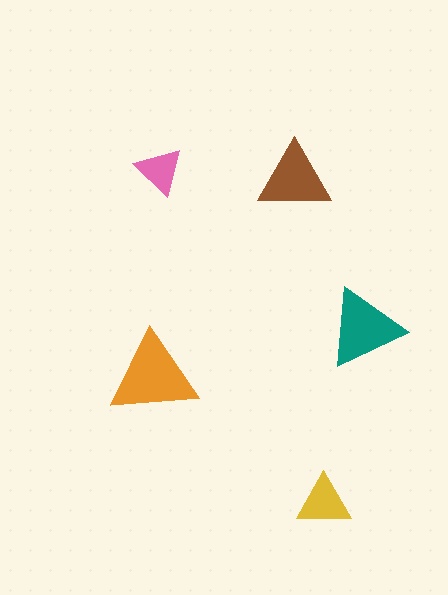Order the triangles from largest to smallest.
the orange one, the teal one, the brown one, the yellow one, the pink one.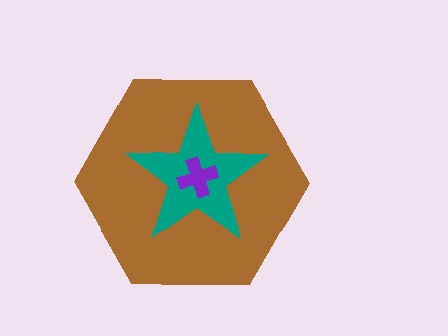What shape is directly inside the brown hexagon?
The teal star.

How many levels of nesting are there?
3.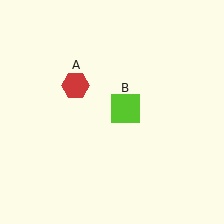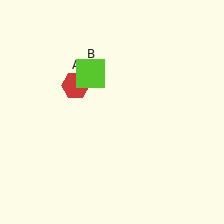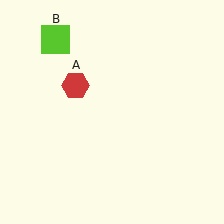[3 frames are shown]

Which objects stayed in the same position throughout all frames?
Red hexagon (object A) remained stationary.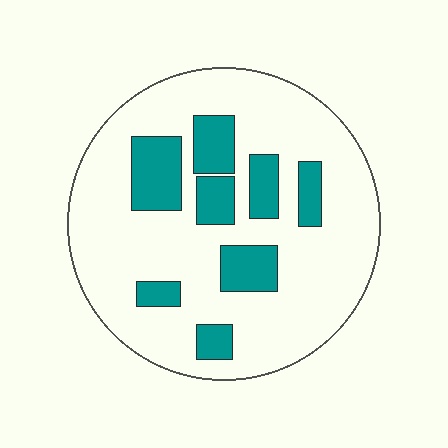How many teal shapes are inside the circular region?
8.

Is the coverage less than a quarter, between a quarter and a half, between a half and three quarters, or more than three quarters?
Less than a quarter.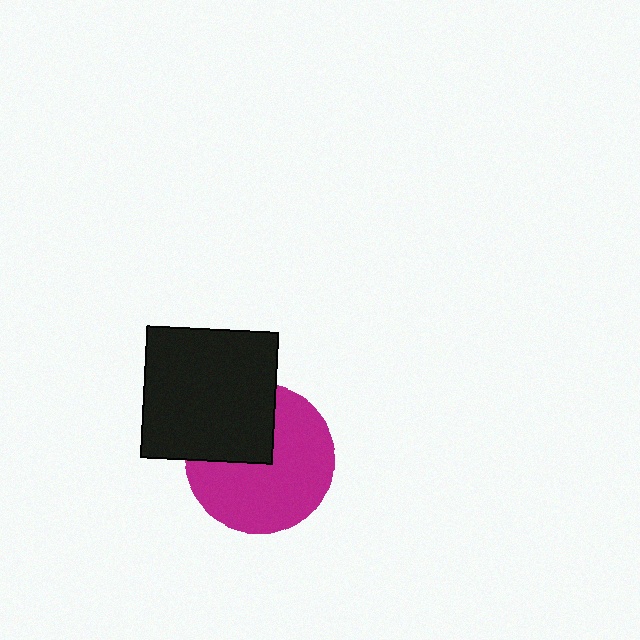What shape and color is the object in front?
The object in front is a black square.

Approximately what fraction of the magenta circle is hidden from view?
Roughly 33% of the magenta circle is hidden behind the black square.